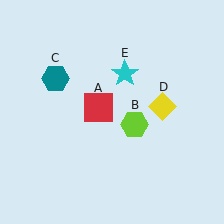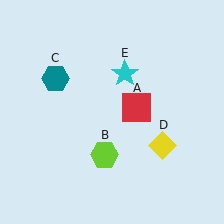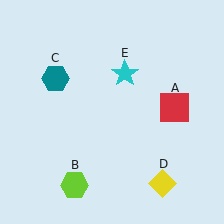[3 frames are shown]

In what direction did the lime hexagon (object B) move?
The lime hexagon (object B) moved down and to the left.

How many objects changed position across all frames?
3 objects changed position: red square (object A), lime hexagon (object B), yellow diamond (object D).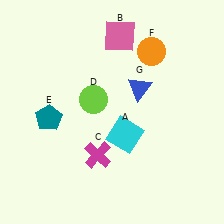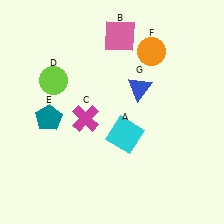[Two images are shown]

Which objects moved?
The objects that moved are: the magenta cross (C), the lime circle (D).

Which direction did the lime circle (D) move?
The lime circle (D) moved left.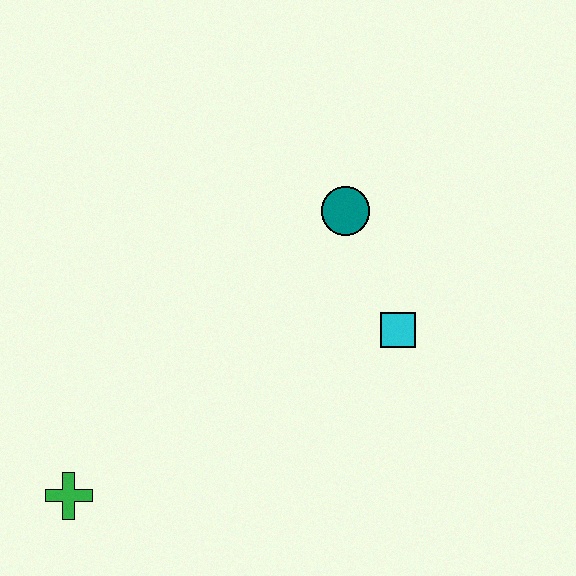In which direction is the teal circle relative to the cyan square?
The teal circle is above the cyan square.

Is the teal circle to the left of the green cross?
No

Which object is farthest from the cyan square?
The green cross is farthest from the cyan square.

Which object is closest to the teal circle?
The cyan square is closest to the teal circle.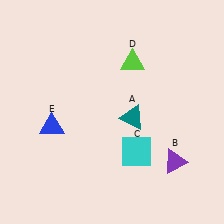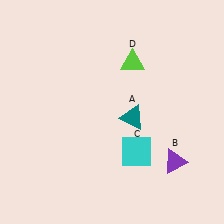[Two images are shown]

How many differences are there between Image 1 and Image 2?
There is 1 difference between the two images.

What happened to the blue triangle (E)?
The blue triangle (E) was removed in Image 2. It was in the bottom-left area of Image 1.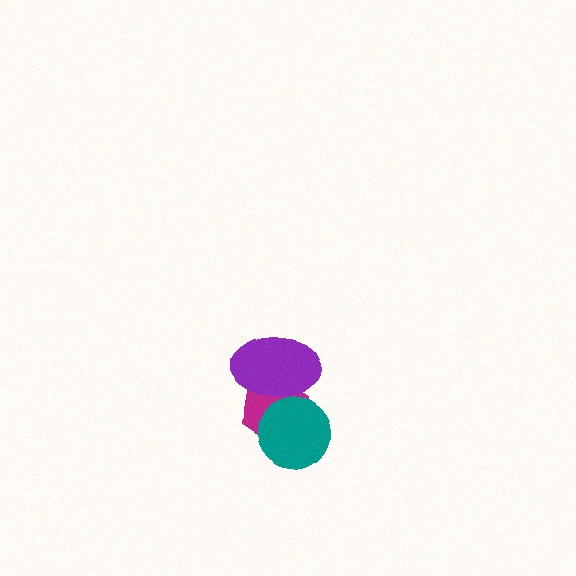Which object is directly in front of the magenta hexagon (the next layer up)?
The teal circle is directly in front of the magenta hexagon.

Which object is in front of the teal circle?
The purple ellipse is in front of the teal circle.